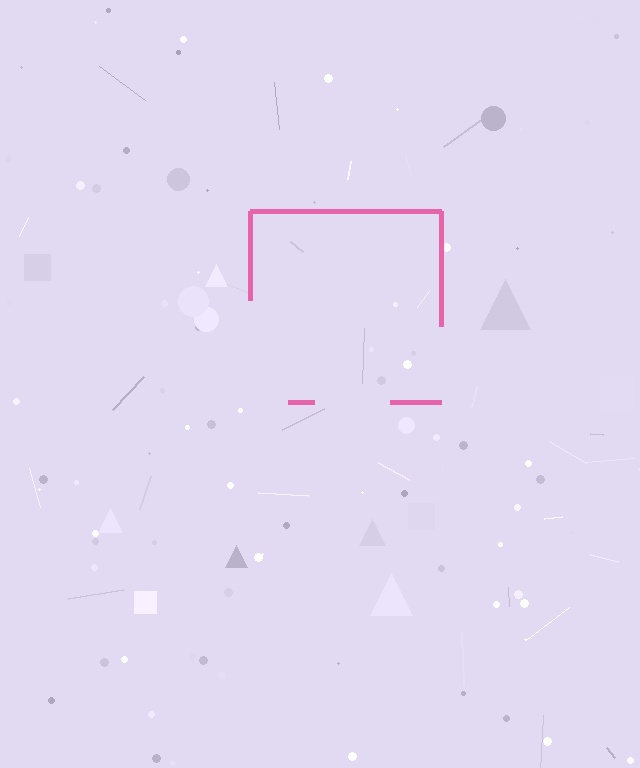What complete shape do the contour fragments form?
The contour fragments form a square.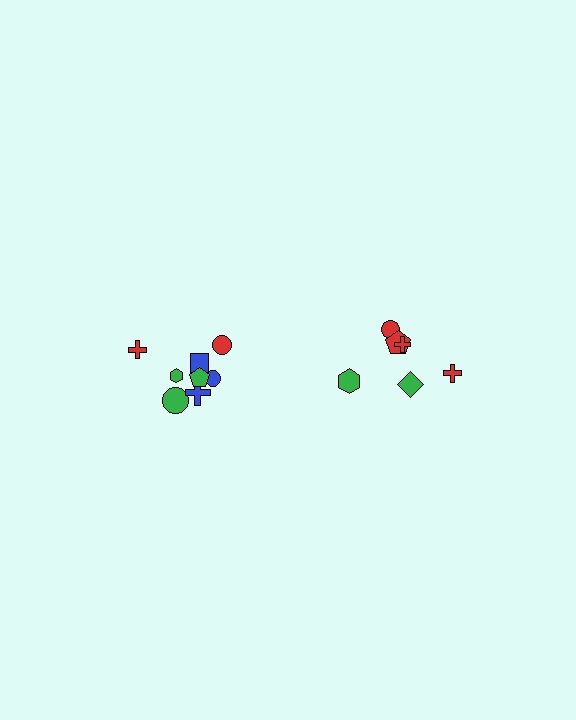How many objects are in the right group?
There are 6 objects.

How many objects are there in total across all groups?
There are 14 objects.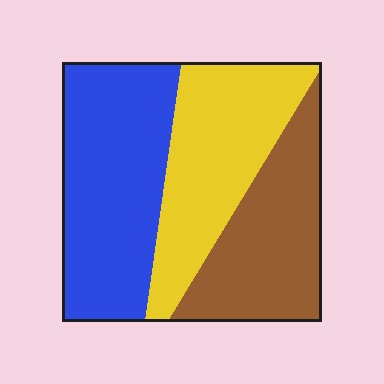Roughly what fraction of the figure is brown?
Brown covers roughly 30% of the figure.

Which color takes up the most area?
Blue, at roughly 40%.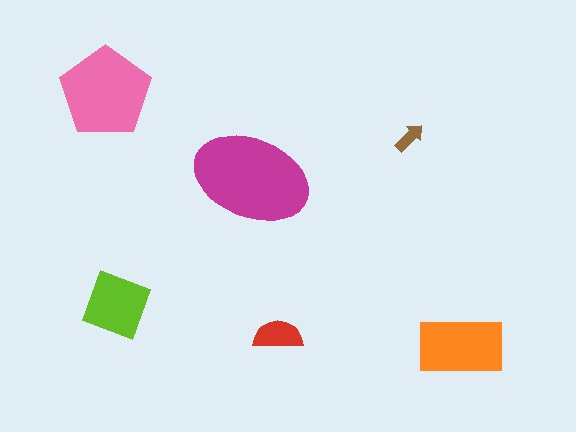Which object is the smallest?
The brown arrow.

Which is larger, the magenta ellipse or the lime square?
The magenta ellipse.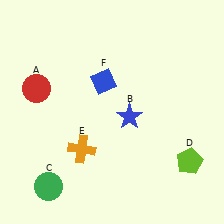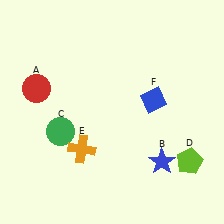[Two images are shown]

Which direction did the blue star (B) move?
The blue star (B) moved down.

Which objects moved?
The objects that moved are: the blue star (B), the green circle (C), the blue diamond (F).